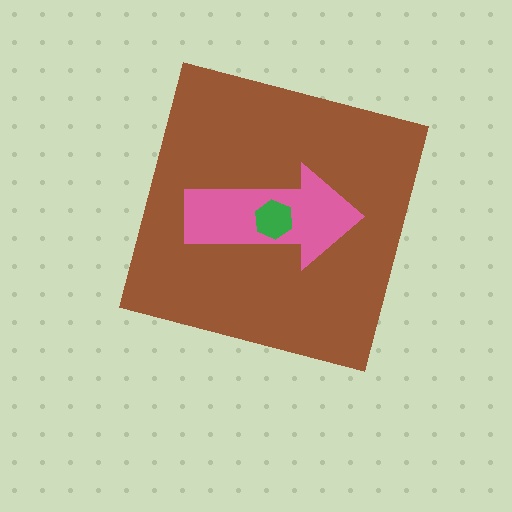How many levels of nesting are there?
3.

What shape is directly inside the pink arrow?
The green hexagon.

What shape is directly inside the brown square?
The pink arrow.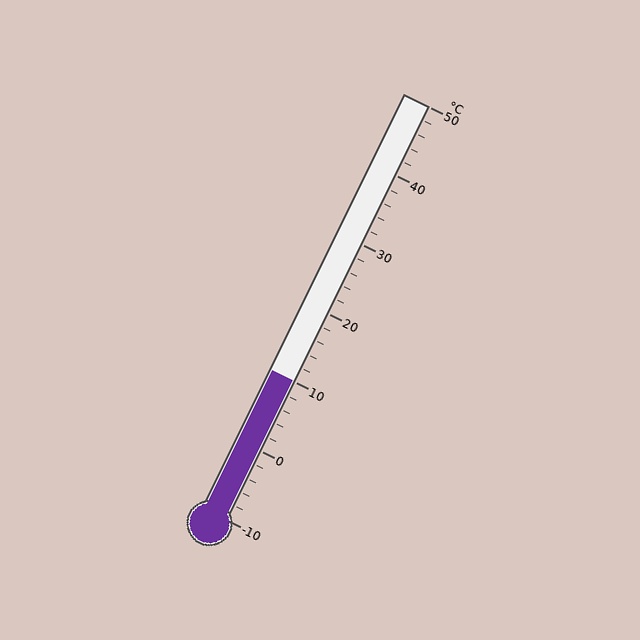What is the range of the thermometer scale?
The thermometer scale ranges from -10°C to 50°C.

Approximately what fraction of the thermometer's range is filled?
The thermometer is filled to approximately 35% of its range.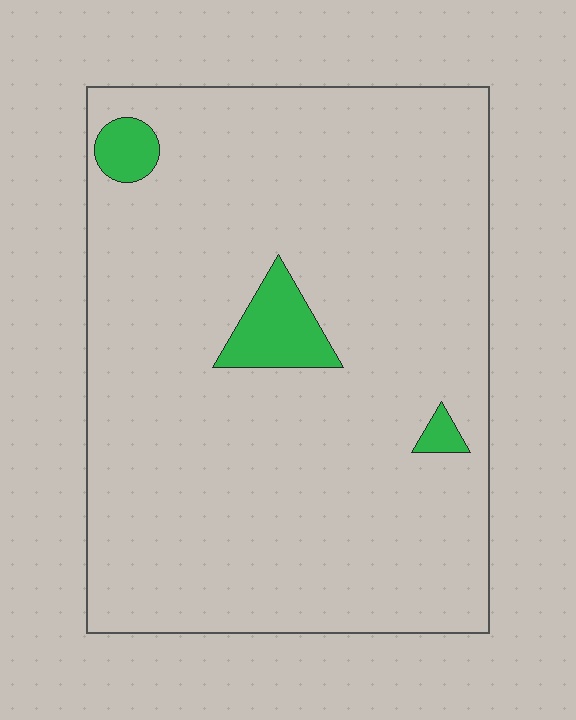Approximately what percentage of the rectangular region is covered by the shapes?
Approximately 5%.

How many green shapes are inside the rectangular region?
3.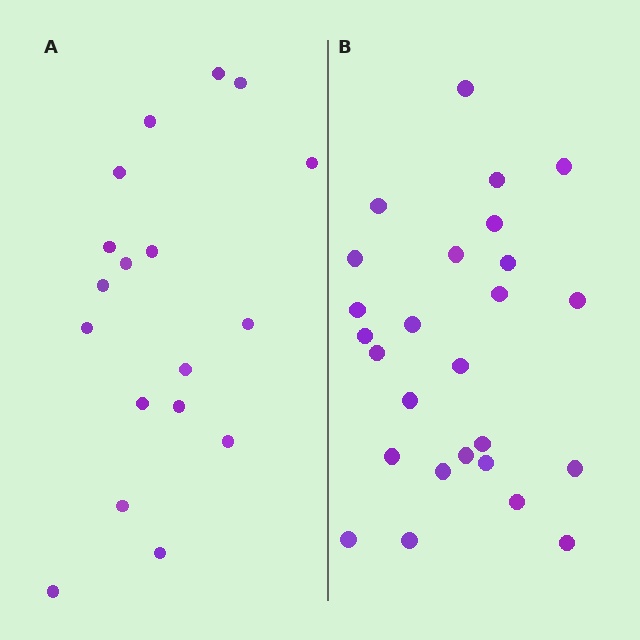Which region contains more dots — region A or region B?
Region B (the right region) has more dots.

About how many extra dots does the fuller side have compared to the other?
Region B has roughly 8 or so more dots than region A.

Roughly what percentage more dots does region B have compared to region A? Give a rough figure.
About 45% more.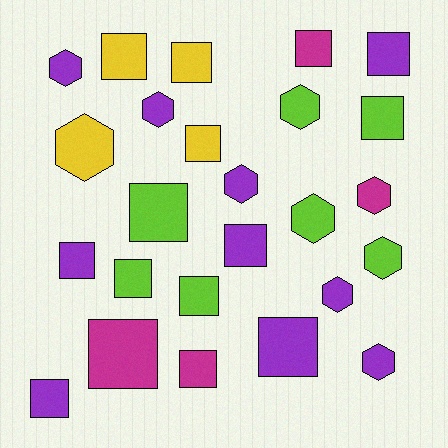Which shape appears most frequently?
Square, with 15 objects.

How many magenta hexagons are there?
There is 1 magenta hexagon.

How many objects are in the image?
There are 25 objects.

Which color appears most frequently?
Purple, with 10 objects.